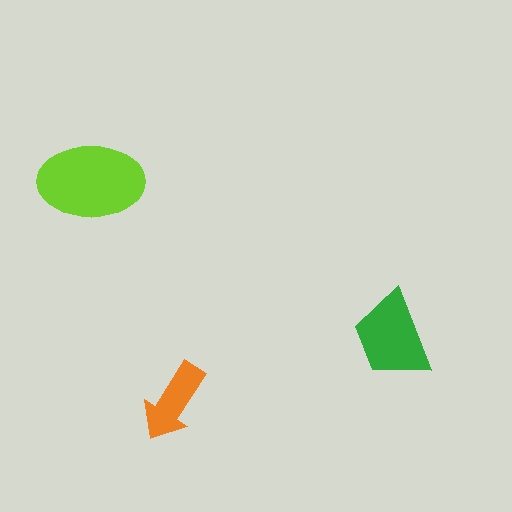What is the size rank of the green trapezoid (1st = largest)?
2nd.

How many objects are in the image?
There are 3 objects in the image.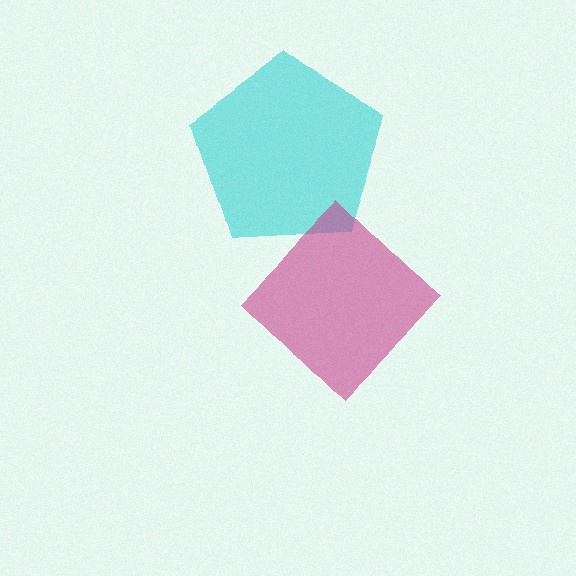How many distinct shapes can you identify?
There are 2 distinct shapes: a cyan pentagon, a magenta diamond.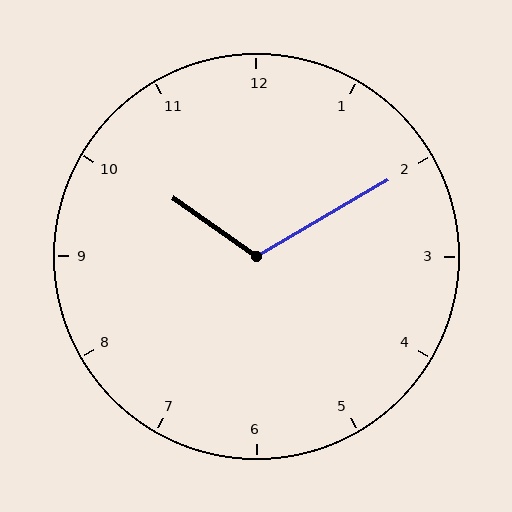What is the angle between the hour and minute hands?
Approximately 115 degrees.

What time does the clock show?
10:10.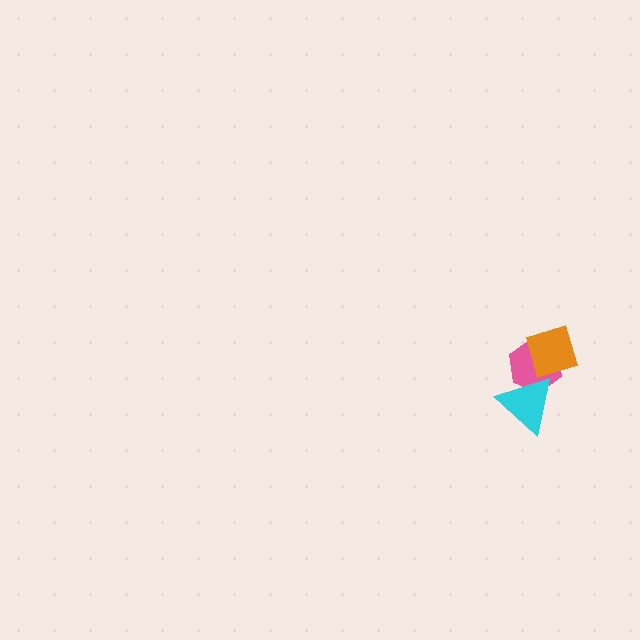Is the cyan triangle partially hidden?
No, no other shape covers it.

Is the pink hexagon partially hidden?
Yes, it is partially covered by another shape.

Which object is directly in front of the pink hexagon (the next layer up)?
The cyan triangle is directly in front of the pink hexagon.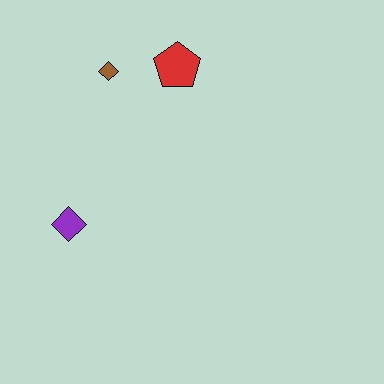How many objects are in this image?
There are 3 objects.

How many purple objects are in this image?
There is 1 purple object.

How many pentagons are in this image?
There is 1 pentagon.